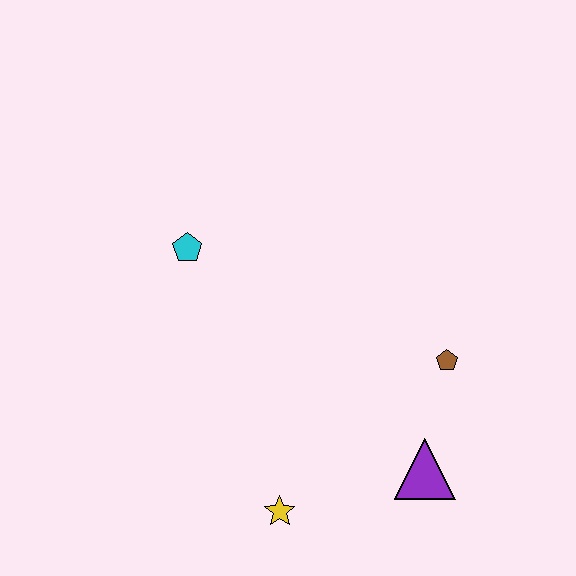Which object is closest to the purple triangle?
The brown pentagon is closest to the purple triangle.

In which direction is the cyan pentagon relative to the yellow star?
The cyan pentagon is above the yellow star.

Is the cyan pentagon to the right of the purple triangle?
No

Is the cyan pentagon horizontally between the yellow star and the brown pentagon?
No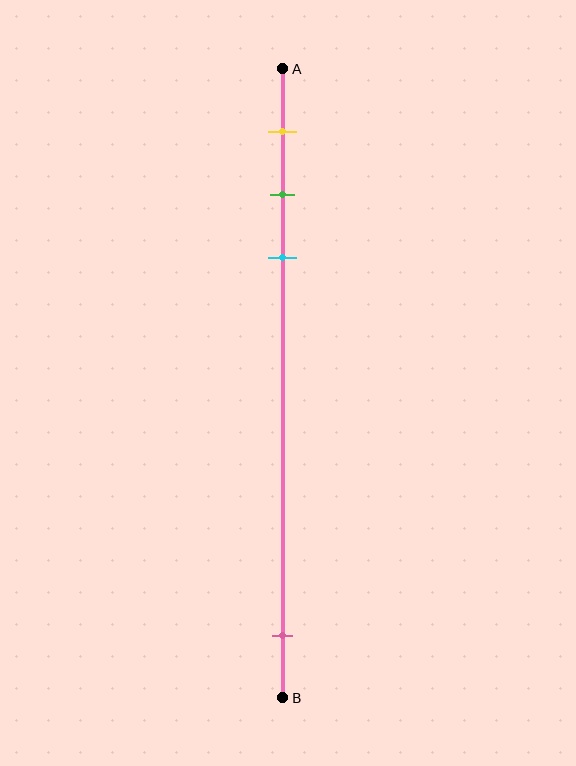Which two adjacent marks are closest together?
The green and cyan marks are the closest adjacent pair.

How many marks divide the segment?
There are 4 marks dividing the segment.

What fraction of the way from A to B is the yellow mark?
The yellow mark is approximately 10% (0.1) of the way from A to B.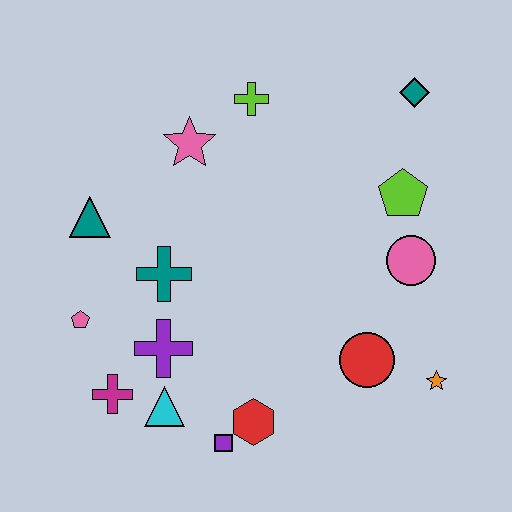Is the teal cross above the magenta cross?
Yes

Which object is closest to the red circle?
The orange star is closest to the red circle.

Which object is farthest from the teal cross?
The teal diamond is farthest from the teal cross.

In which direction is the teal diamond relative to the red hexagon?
The teal diamond is above the red hexagon.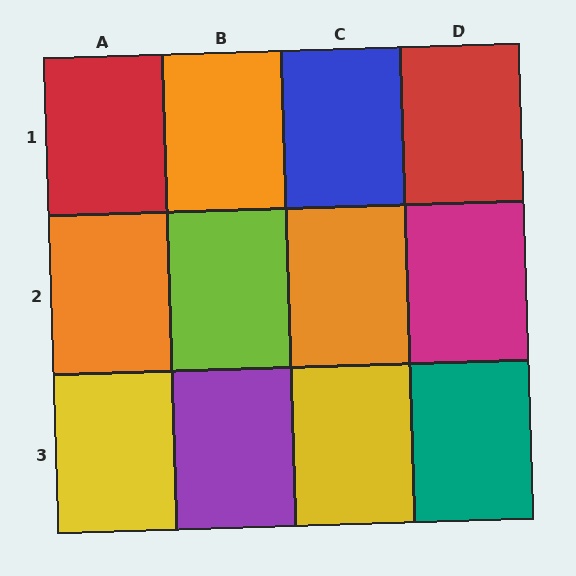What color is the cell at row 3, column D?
Teal.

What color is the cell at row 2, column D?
Magenta.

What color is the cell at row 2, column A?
Orange.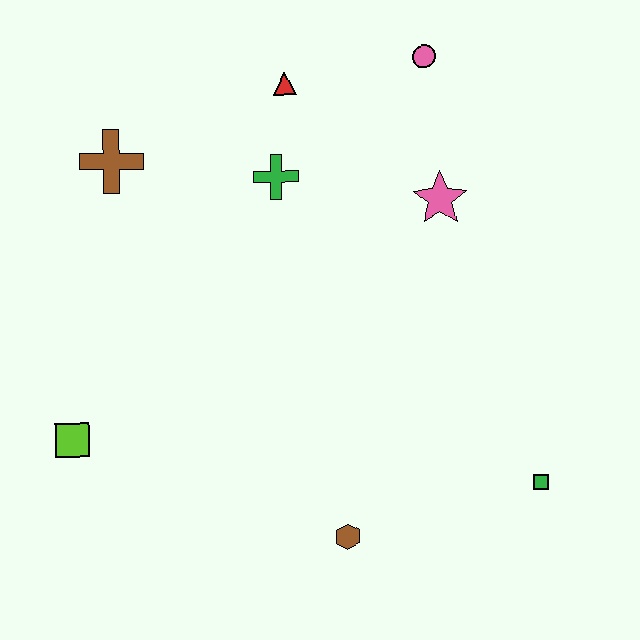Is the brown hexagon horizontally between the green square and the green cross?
Yes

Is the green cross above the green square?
Yes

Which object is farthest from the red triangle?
The green square is farthest from the red triangle.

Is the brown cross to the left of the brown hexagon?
Yes